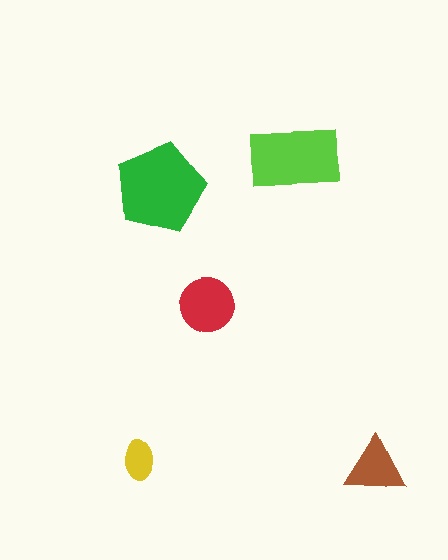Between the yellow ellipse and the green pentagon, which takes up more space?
The green pentagon.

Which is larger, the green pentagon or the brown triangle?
The green pentagon.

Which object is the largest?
The green pentagon.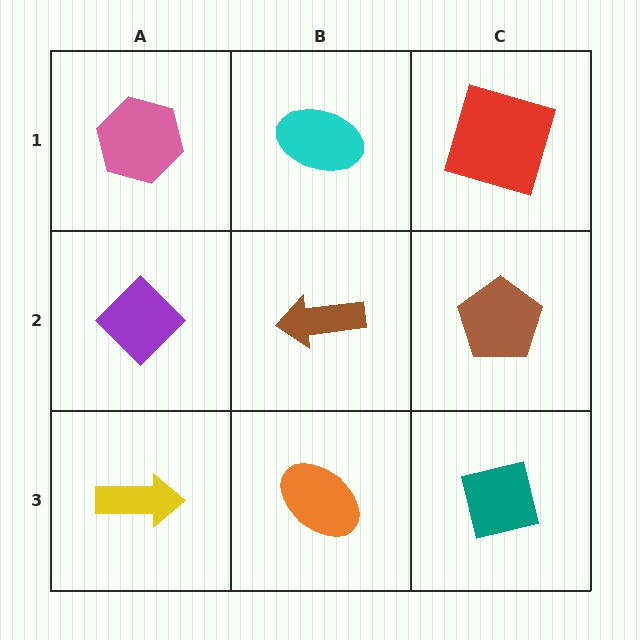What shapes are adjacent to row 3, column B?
A brown arrow (row 2, column B), a yellow arrow (row 3, column A), a teal square (row 3, column C).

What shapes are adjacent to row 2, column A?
A pink hexagon (row 1, column A), a yellow arrow (row 3, column A), a brown arrow (row 2, column B).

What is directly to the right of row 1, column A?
A cyan ellipse.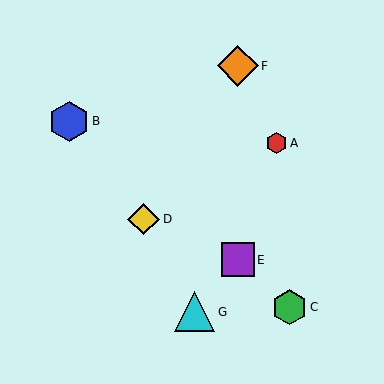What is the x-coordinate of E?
Object E is at x≈238.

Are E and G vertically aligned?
No, E is at x≈238 and G is at x≈195.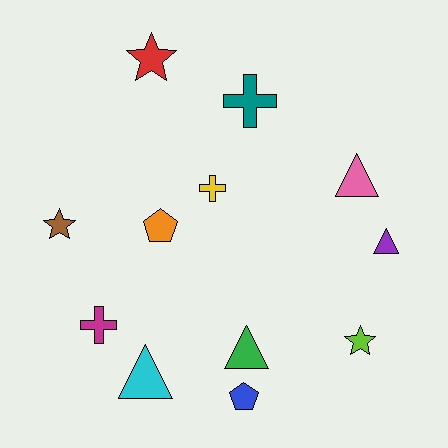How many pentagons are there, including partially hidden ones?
There are 2 pentagons.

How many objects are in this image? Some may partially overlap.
There are 12 objects.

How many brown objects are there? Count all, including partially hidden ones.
There is 1 brown object.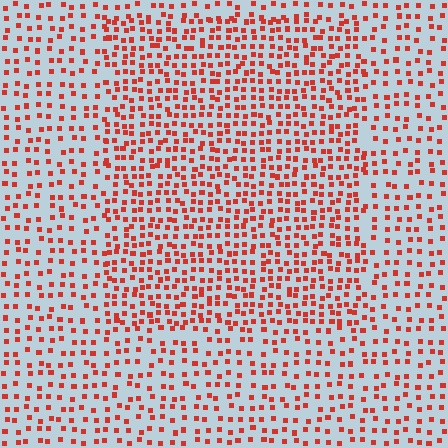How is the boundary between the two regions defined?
The boundary is defined by a change in element density (approximately 1.7x ratio). All elements are the same color, size, and shape.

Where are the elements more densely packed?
The elements are more densely packed inside the rectangle boundary.